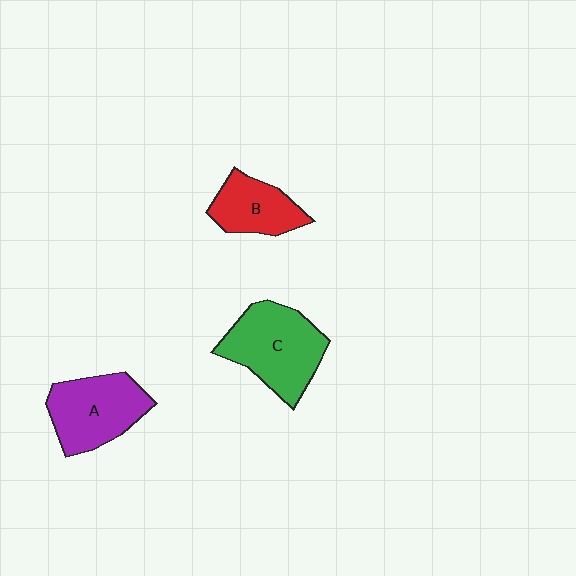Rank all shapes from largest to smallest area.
From largest to smallest: C (green), A (purple), B (red).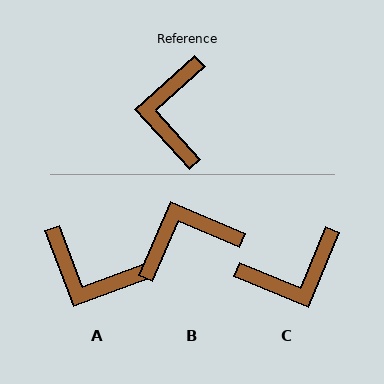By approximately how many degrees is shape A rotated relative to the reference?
Approximately 69 degrees counter-clockwise.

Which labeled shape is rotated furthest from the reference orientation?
C, about 115 degrees away.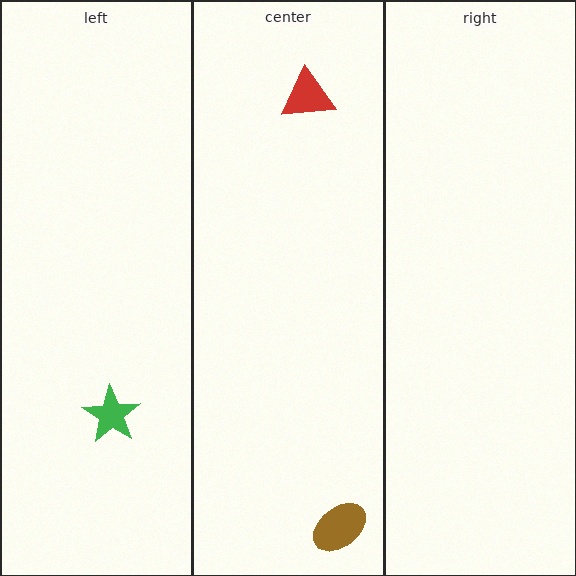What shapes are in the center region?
The brown ellipse, the red triangle.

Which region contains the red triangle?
The center region.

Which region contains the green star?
The left region.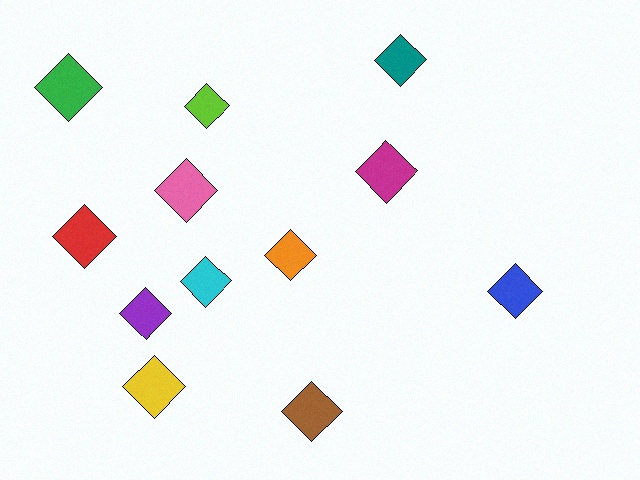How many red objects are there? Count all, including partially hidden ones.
There is 1 red object.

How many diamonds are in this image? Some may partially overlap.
There are 12 diamonds.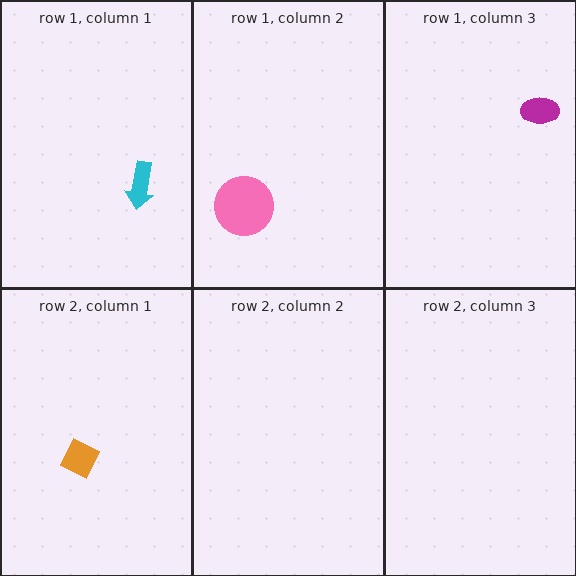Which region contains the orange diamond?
The row 2, column 1 region.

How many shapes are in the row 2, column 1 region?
1.